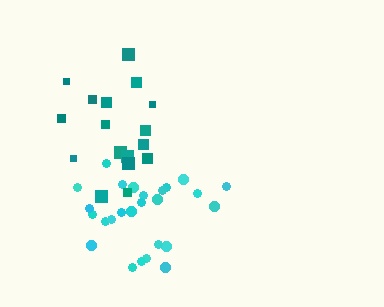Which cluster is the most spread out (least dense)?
Teal.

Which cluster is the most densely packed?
Cyan.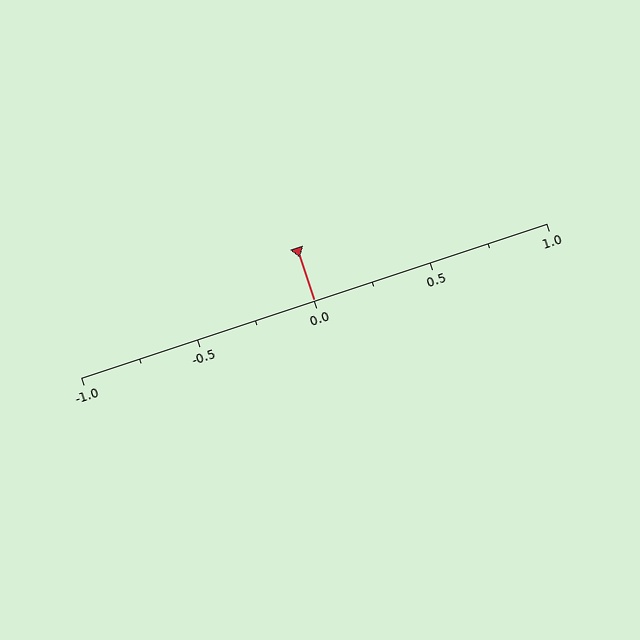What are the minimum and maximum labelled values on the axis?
The axis runs from -1.0 to 1.0.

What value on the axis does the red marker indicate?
The marker indicates approximately 0.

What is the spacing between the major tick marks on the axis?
The major ticks are spaced 0.5 apart.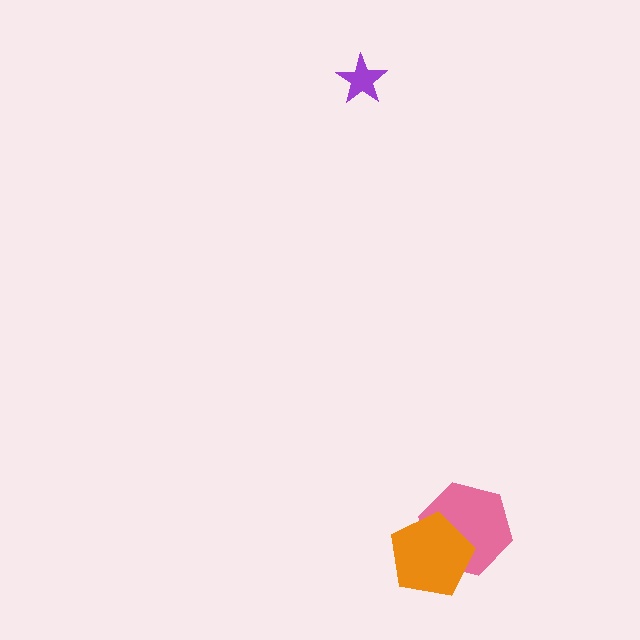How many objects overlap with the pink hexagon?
1 object overlaps with the pink hexagon.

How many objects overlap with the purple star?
0 objects overlap with the purple star.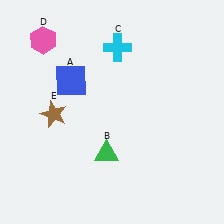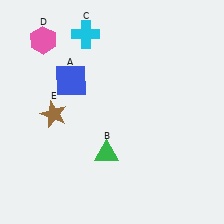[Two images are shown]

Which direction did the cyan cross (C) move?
The cyan cross (C) moved left.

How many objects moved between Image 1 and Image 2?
1 object moved between the two images.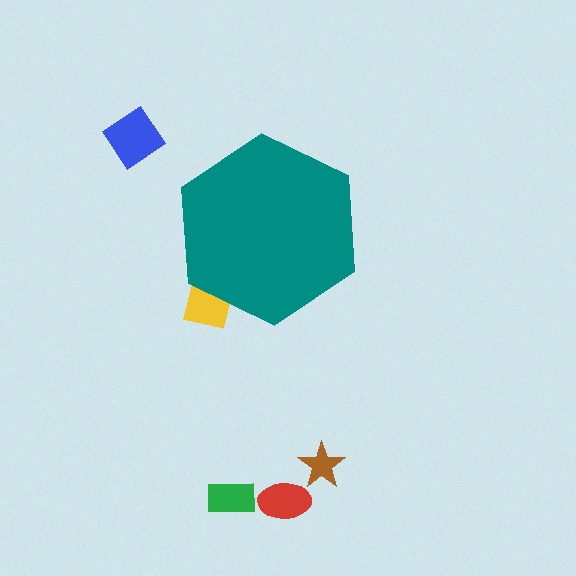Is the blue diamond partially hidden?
No, the blue diamond is fully visible.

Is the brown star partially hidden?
No, the brown star is fully visible.